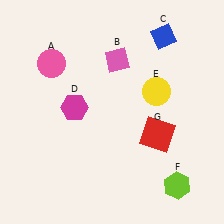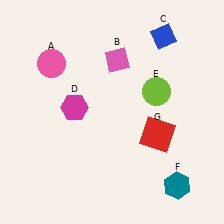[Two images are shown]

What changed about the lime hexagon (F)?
In Image 1, F is lime. In Image 2, it changed to teal.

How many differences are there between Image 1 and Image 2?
There are 2 differences between the two images.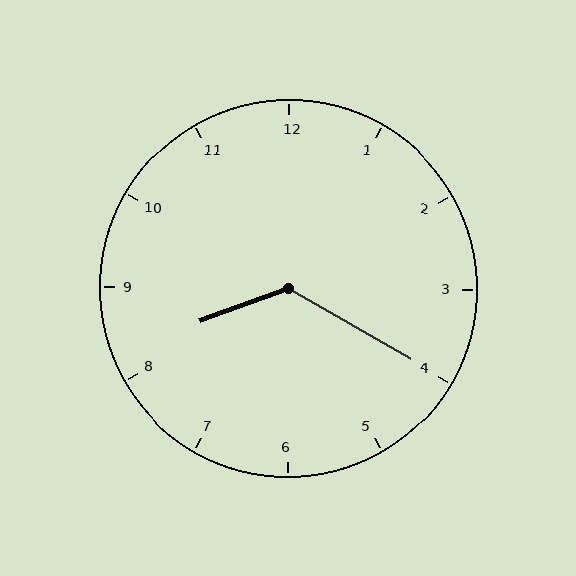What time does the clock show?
8:20.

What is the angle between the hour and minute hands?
Approximately 130 degrees.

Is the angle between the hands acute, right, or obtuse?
It is obtuse.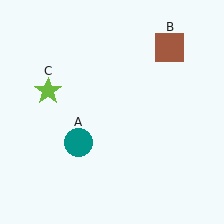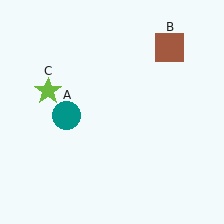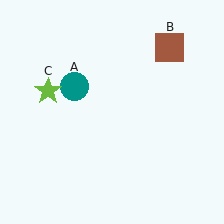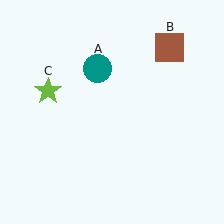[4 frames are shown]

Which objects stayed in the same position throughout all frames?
Brown square (object B) and lime star (object C) remained stationary.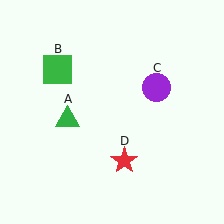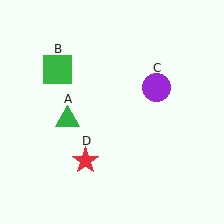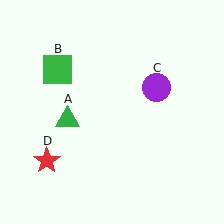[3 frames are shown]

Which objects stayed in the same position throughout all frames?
Green triangle (object A) and green square (object B) and purple circle (object C) remained stationary.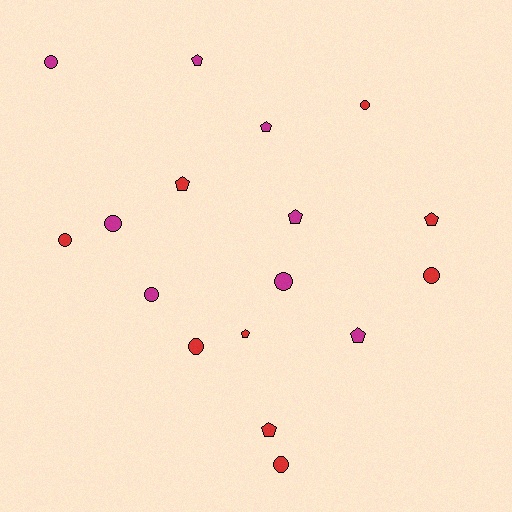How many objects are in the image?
There are 17 objects.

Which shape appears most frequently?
Circle, with 9 objects.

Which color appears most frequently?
Red, with 9 objects.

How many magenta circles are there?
There are 4 magenta circles.